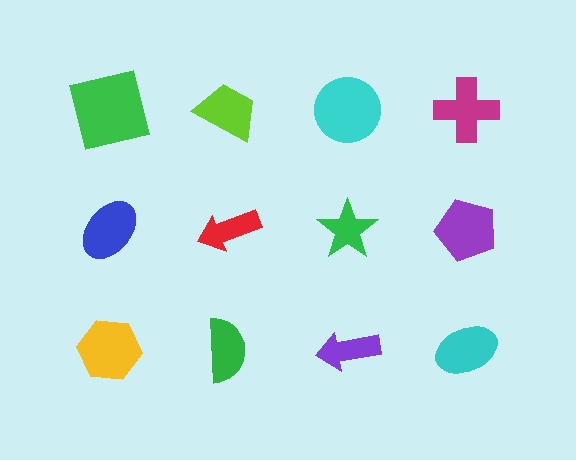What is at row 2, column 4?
A purple pentagon.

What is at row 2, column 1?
A blue ellipse.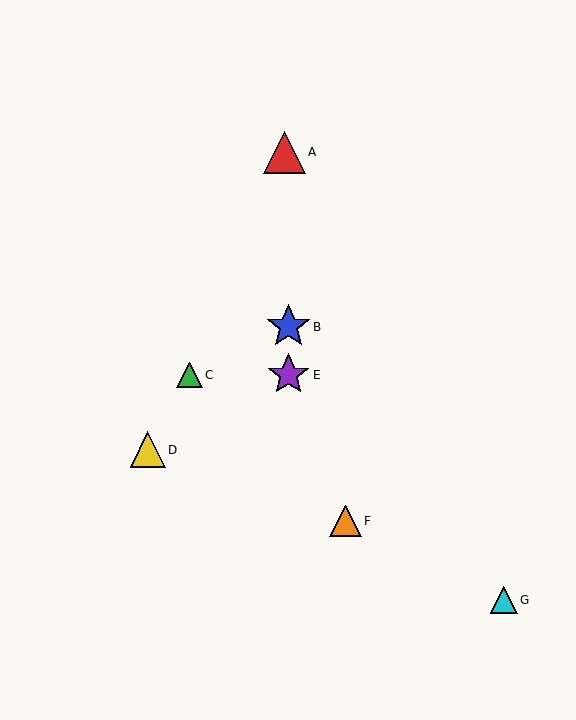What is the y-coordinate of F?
Object F is at y≈521.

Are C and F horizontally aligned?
No, C is at y≈375 and F is at y≈521.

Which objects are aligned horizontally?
Objects C, E are aligned horizontally.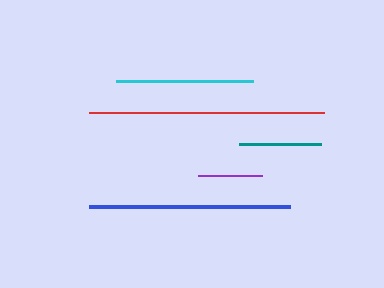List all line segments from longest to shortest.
From longest to shortest: red, blue, cyan, teal, purple.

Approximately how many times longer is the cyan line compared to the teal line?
The cyan line is approximately 1.7 times the length of the teal line.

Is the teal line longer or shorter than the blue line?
The blue line is longer than the teal line.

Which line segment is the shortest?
The purple line is the shortest at approximately 64 pixels.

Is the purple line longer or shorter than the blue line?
The blue line is longer than the purple line.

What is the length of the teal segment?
The teal segment is approximately 82 pixels long.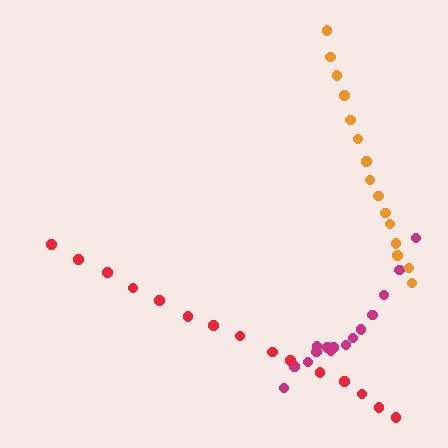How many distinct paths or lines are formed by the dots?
There are 3 distinct paths.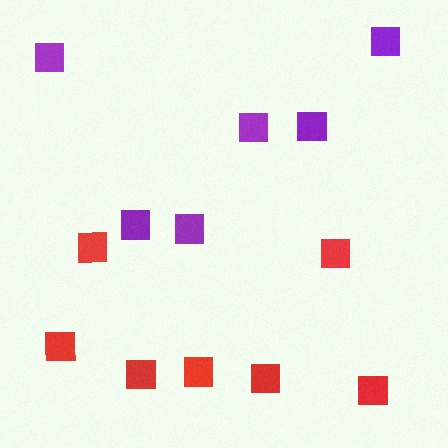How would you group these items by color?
There are 2 groups: one group of red squares (7) and one group of purple squares (6).